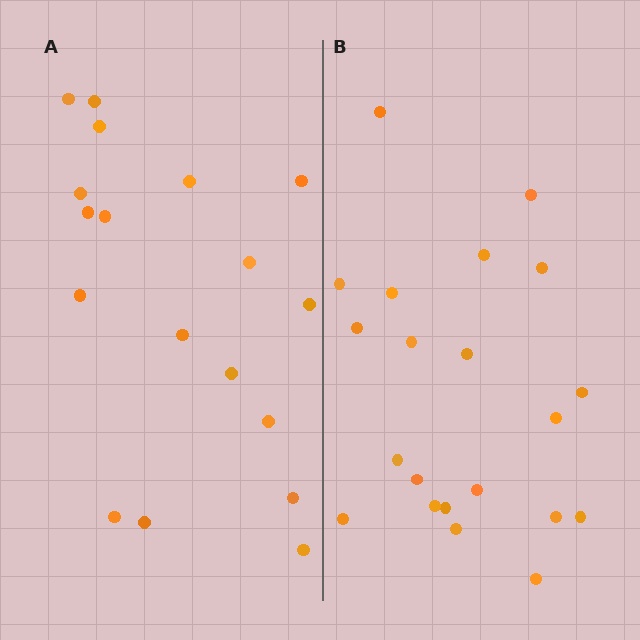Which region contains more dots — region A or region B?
Region B (the right region) has more dots.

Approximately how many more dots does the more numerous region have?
Region B has just a few more — roughly 2 or 3 more dots than region A.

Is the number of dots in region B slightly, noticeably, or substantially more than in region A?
Region B has only slightly more — the two regions are fairly close. The ratio is roughly 1.2 to 1.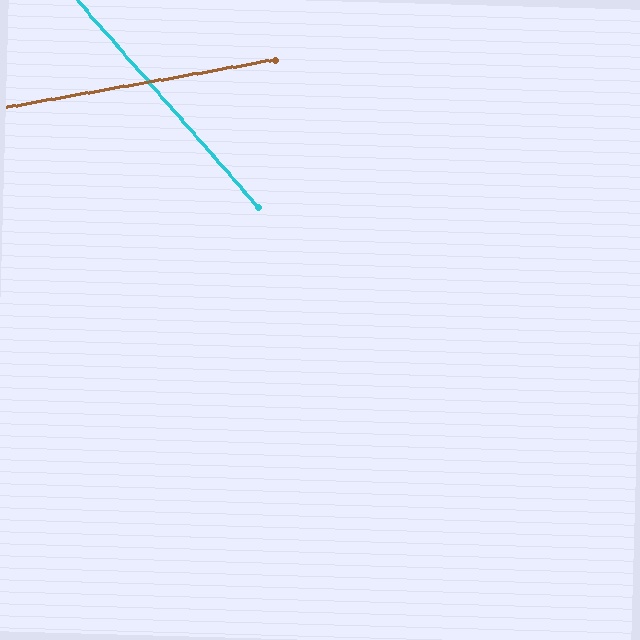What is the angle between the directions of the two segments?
Approximately 59 degrees.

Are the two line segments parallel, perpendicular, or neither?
Neither parallel nor perpendicular — they differ by about 59°.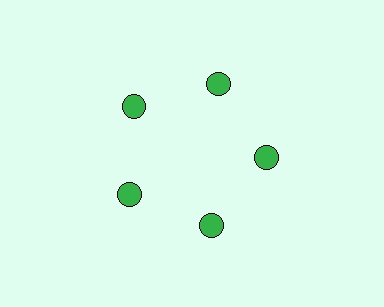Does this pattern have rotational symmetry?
Yes, this pattern has 5-fold rotational symmetry. It looks the same after rotating 72 degrees around the center.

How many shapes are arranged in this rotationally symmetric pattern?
There are 5 shapes, arranged in 5 groups of 1.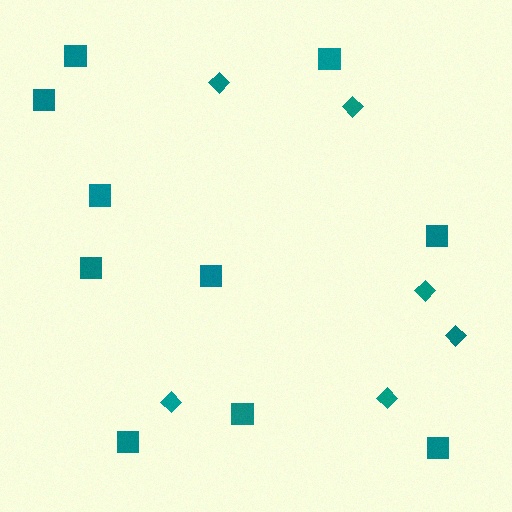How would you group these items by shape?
There are 2 groups: one group of diamonds (6) and one group of squares (10).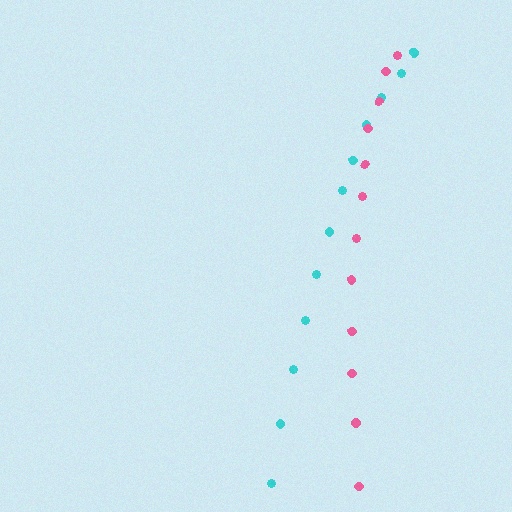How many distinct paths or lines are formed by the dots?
There are 2 distinct paths.